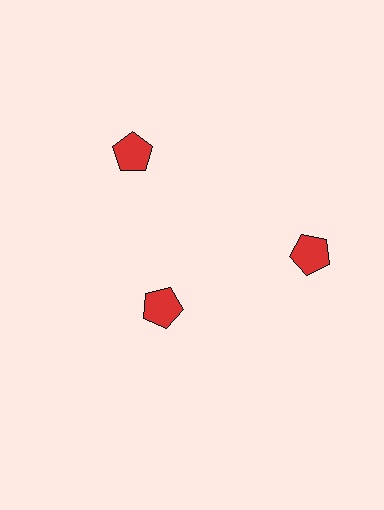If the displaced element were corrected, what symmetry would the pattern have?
It would have 3-fold rotational symmetry — the pattern would map onto itself every 120 degrees.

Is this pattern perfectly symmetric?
No. The 3 red pentagons are arranged in a ring, but one element near the 7 o'clock position is pulled inward toward the center, breaking the 3-fold rotational symmetry.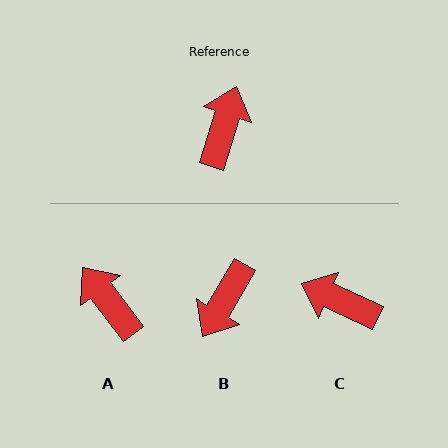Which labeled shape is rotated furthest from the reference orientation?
B, about 167 degrees away.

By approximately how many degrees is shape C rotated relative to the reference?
Approximately 84 degrees counter-clockwise.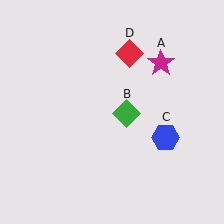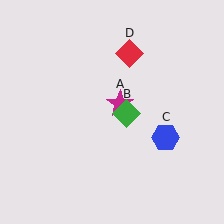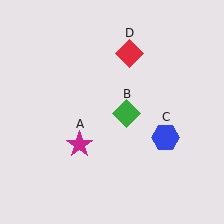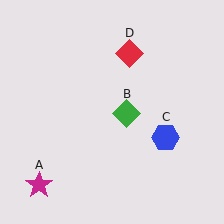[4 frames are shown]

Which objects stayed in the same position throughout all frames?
Green diamond (object B) and blue hexagon (object C) and red diamond (object D) remained stationary.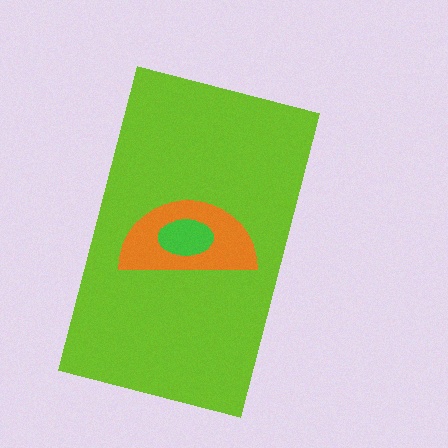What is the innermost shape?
The green ellipse.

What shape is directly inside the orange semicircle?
The green ellipse.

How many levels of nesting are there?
3.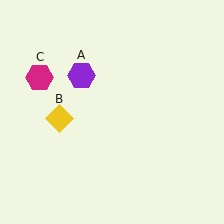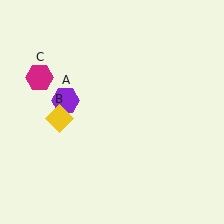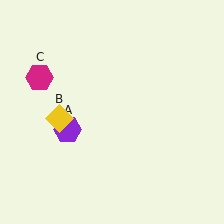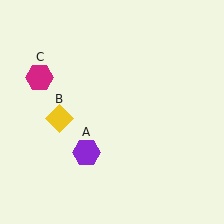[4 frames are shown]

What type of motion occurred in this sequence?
The purple hexagon (object A) rotated counterclockwise around the center of the scene.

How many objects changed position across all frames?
1 object changed position: purple hexagon (object A).